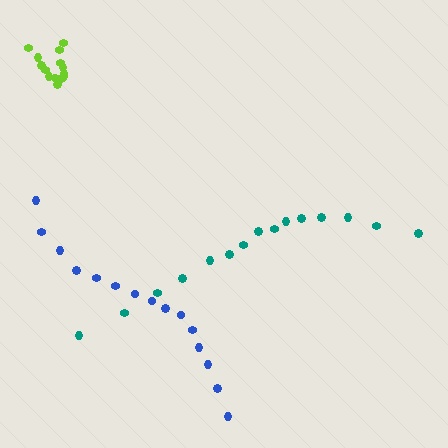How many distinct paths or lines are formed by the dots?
There are 3 distinct paths.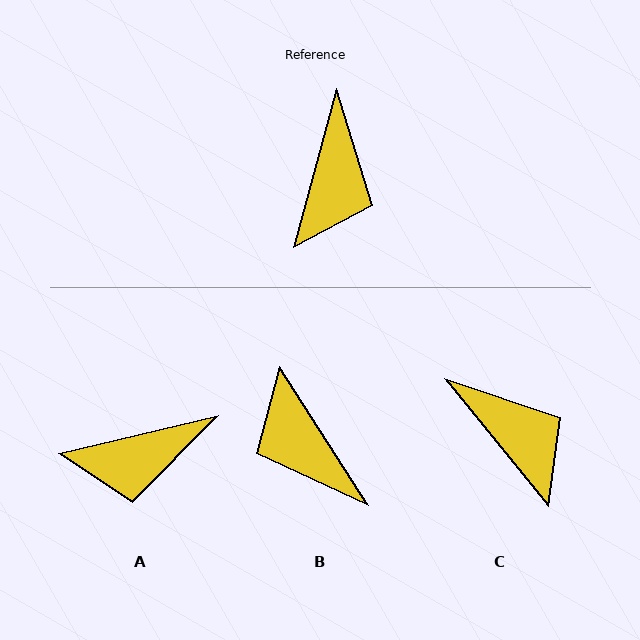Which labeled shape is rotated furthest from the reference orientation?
B, about 132 degrees away.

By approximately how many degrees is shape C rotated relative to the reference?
Approximately 54 degrees counter-clockwise.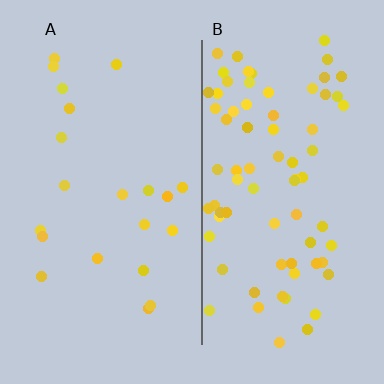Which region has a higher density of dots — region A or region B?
B (the right).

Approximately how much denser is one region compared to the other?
Approximately 3.6× — region B over region A.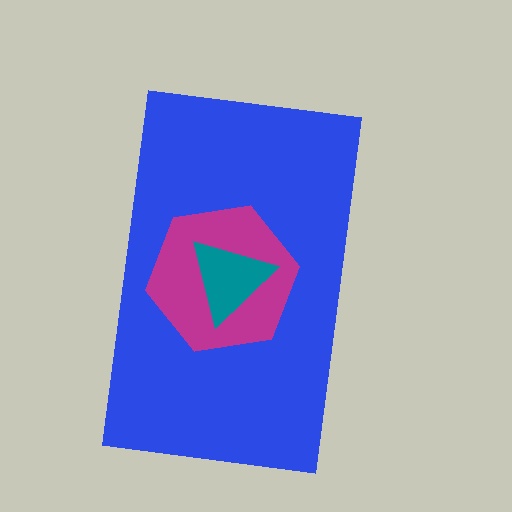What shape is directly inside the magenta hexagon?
The teal triangle.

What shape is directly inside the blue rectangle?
The magenta hexagon.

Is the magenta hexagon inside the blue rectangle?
Yes.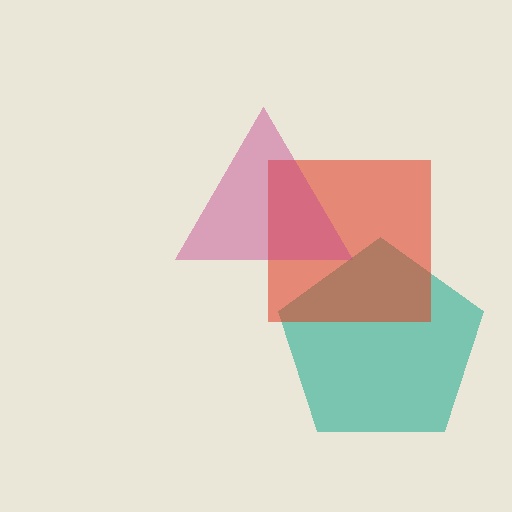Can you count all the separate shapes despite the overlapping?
Yes, there are 3 separate shapes.